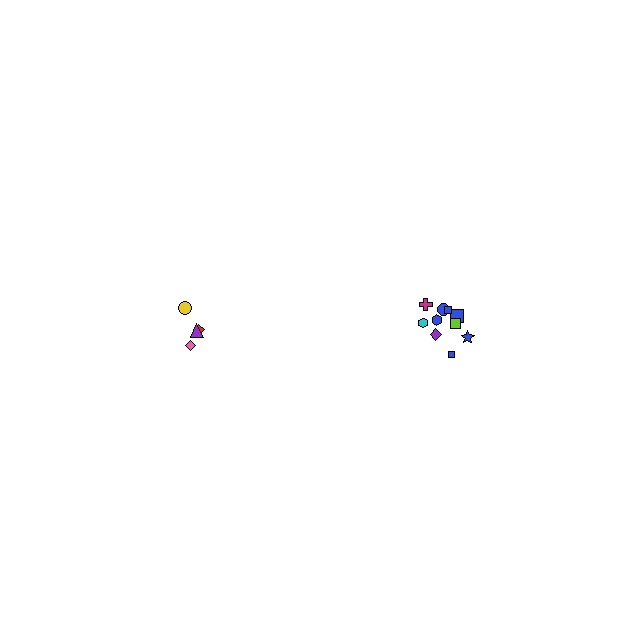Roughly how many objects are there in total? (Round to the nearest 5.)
Roughly 15 objects in total.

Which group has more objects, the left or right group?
The right group.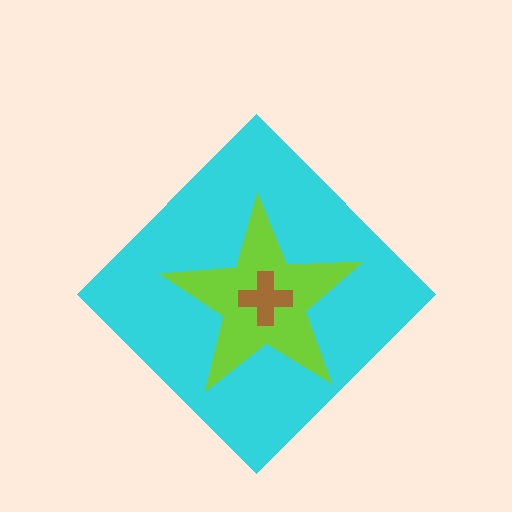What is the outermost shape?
The cyan diamond.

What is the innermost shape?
The brown cross.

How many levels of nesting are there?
3.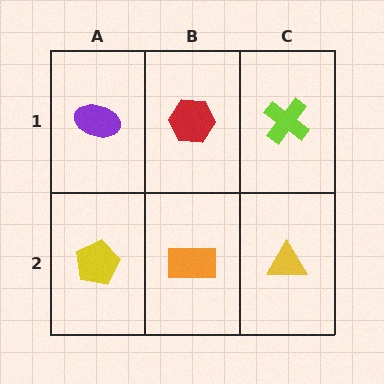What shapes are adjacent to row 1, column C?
A yellow triangle (row 2, column C), a red hexagon (row 1, column B).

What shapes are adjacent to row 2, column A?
A purple ellipse (row 1, column A), an orange rectangle (row 2, column B).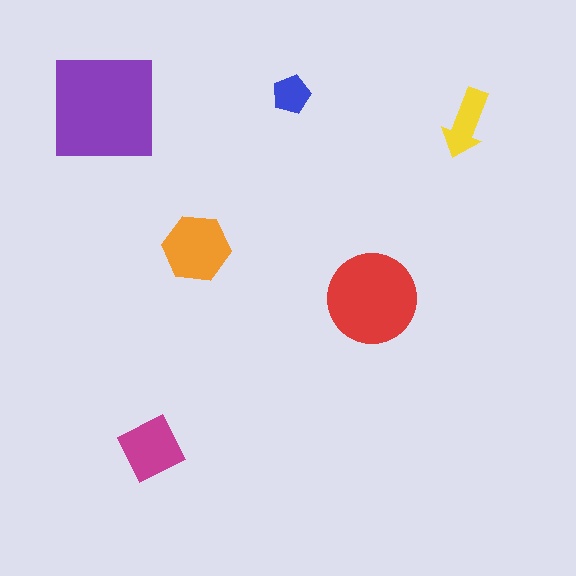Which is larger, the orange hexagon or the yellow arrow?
The orange hexagon.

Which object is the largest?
The purple square.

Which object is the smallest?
The blue pentagon.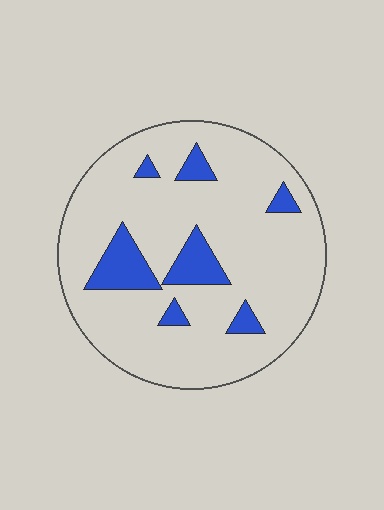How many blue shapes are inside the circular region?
7.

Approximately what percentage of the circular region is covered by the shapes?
Approximately 15%.